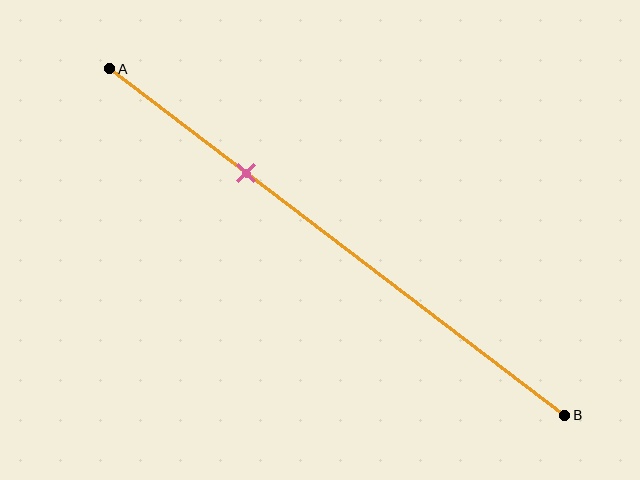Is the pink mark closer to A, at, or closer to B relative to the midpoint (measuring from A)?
The pink mark is closer to point A than the midpoint of segment AB.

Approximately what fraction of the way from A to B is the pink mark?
The pink mark is approximately 30% of the way from A to B.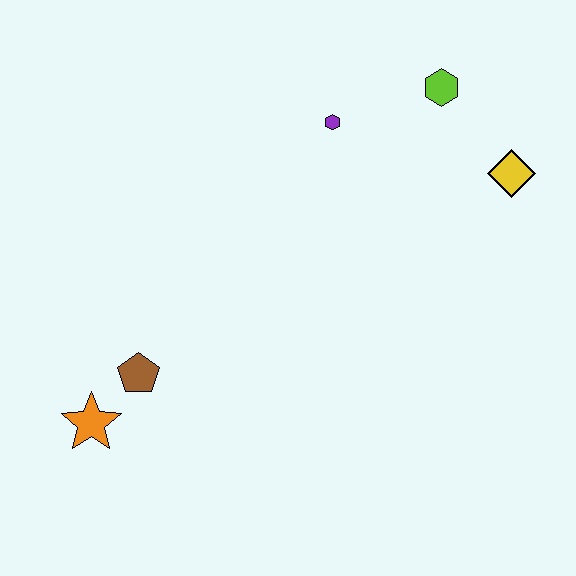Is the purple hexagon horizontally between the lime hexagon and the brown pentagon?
Yes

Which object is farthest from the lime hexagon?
The orange star is farthest from the lime hexagon.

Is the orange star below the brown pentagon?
Yes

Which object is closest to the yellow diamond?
The lime hexagon is closest to the yellow diamond.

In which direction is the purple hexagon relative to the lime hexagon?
The purple hexagon is to the left of the lime hexagon.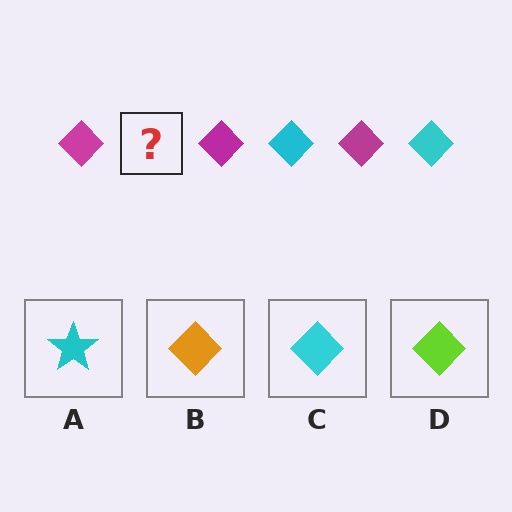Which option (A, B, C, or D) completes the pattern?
C.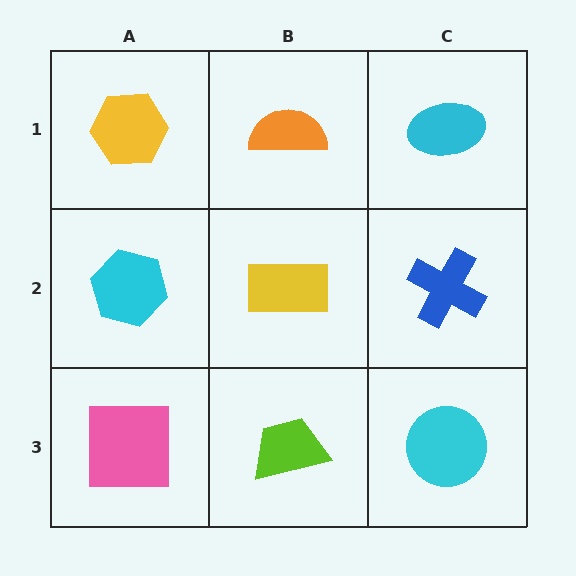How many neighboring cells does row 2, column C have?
3.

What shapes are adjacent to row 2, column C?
A cyan ellipse (row 1, column C), a cyan circle (row 3, column C), a yellow rectangle (row 2, column B).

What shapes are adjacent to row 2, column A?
A yellow hexagon (row 1, column A), a pink square (row 3, column A), a yellow rectangle (row 2, column B).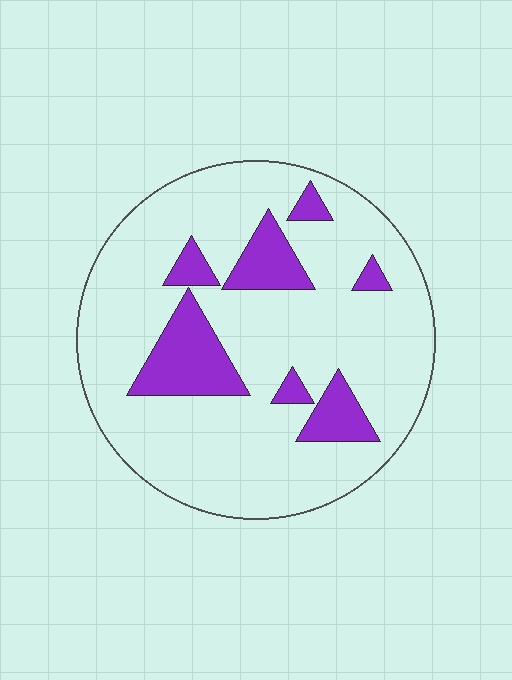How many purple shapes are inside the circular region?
7.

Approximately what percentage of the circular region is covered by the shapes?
Approximately 20%.